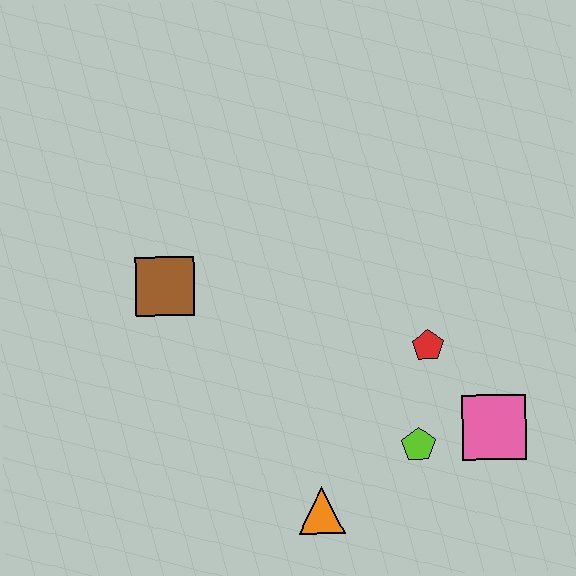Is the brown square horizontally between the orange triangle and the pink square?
No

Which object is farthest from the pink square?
The brown square is farthest from the pink square.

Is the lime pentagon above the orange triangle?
Yes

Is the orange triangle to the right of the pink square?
No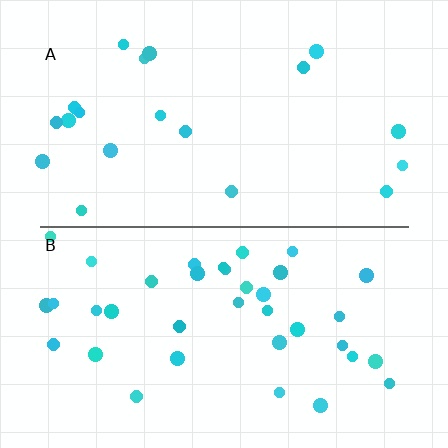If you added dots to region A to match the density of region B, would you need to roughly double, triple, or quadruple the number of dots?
Approximately double.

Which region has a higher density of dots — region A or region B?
B (the bottom).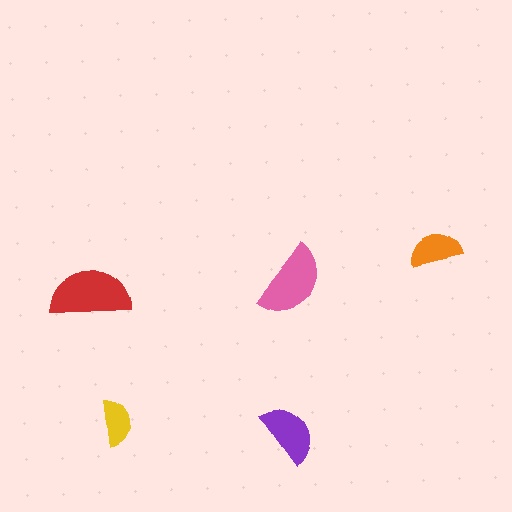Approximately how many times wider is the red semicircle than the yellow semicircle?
About 2 times wider.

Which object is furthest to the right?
The orange semicircle is rightmost.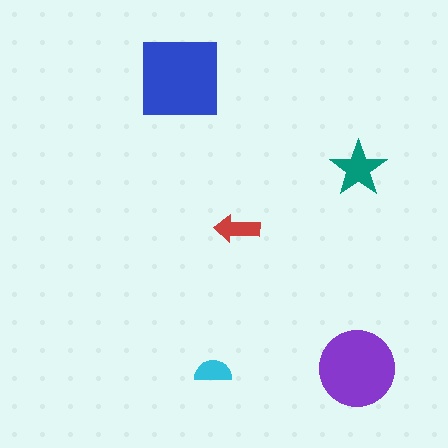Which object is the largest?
The blue square.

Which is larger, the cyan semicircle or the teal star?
The teal star.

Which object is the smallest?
The cyan semicircle.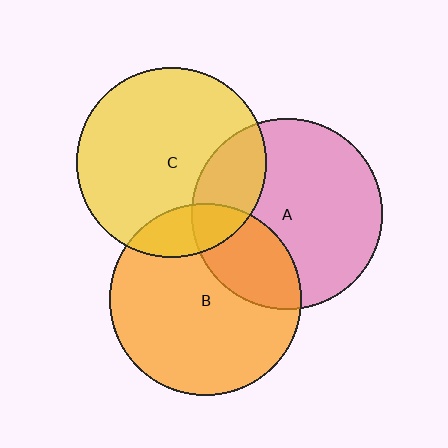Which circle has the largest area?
Circle B (orange).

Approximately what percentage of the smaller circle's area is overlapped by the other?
Approximately 15%.